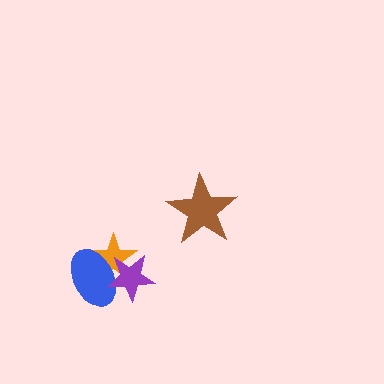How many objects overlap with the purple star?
2 objects overlap with the purple star.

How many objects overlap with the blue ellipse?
2 objects overlap with the blue ellipse.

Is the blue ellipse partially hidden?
Yes, it is partially covered by another shape.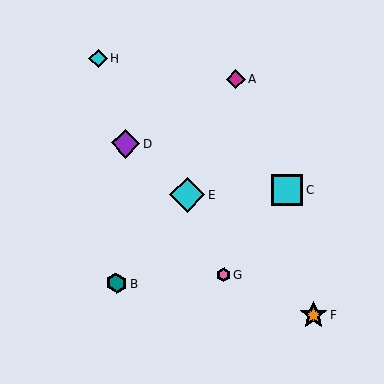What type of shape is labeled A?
Shape A is a magenta diamond.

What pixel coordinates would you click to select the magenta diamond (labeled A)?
Click at (236, 80) to select the magenta diamond A.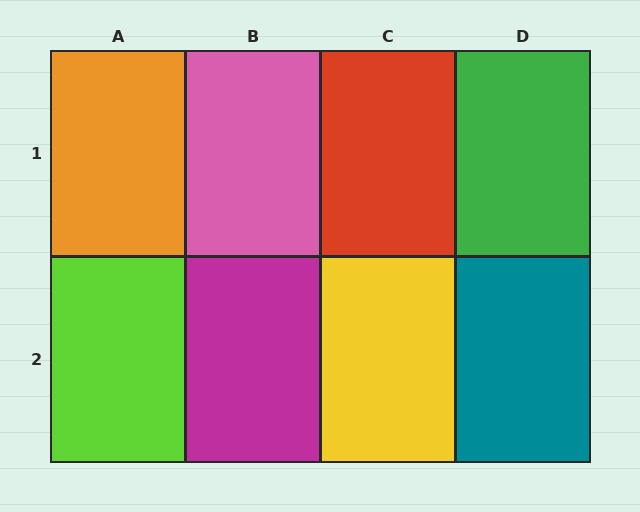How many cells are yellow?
1 cell is yellow.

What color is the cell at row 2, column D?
Teal.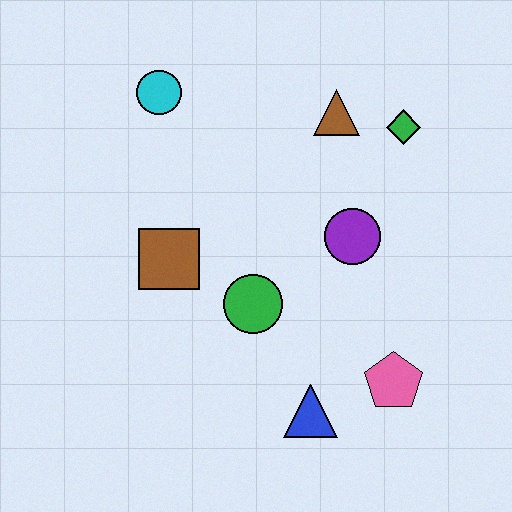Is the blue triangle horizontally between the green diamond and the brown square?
Yes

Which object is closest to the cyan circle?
The brown square is closest to the cyan circle.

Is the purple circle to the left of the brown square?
No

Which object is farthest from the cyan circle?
The pink pentagon is farthest from the cyan circle.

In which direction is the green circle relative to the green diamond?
The green circle is below the green diamond.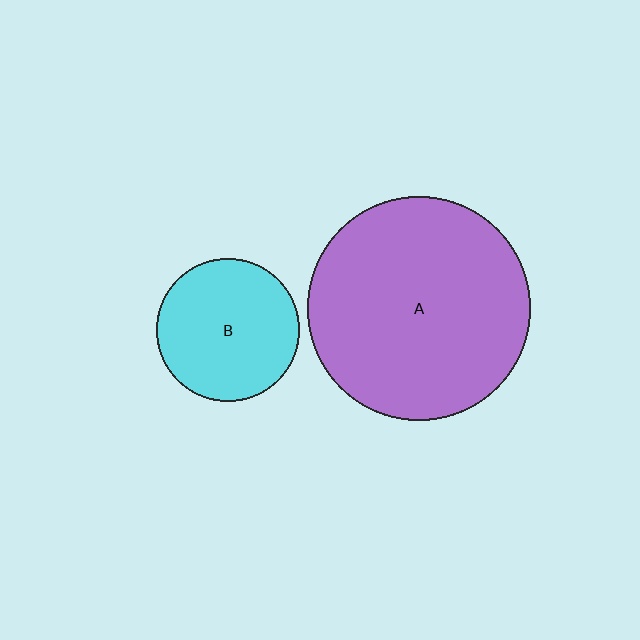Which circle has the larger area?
Circle A (purple).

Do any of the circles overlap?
No, none of the circles overlap.